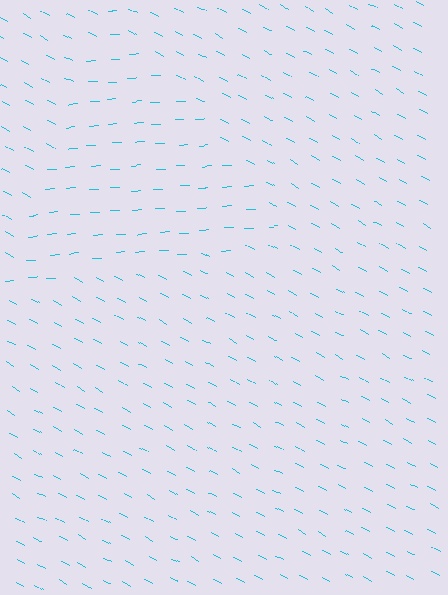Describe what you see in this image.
The image is filled with small cyan line segments. A triangle region in the image has lines oriented differently from the surrounding lines, creating a visible texture boundary.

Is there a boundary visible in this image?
Yes, there is a texture boundary formed by a change in line orientation.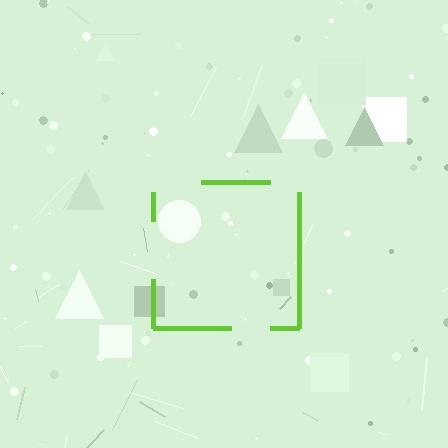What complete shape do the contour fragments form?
The contour fragments form a square.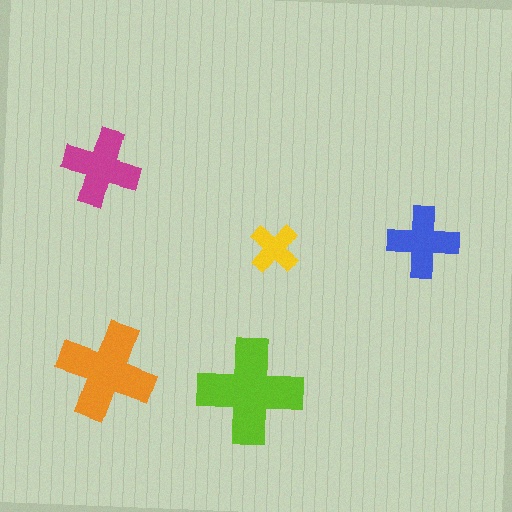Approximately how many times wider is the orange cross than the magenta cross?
About 1.5 times wider.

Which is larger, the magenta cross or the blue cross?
The magenta one.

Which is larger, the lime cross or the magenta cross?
The lime one.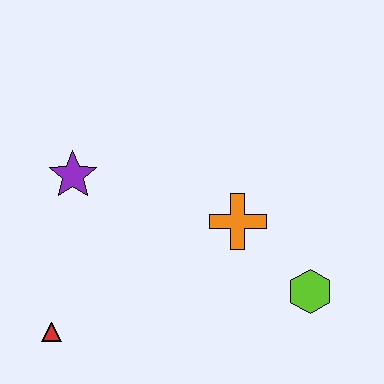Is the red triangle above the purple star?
No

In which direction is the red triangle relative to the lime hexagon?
The red triangle is to the left of the lime hexagon.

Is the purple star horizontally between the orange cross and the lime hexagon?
No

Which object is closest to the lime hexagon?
The orange cross is closest to the lime hexagon.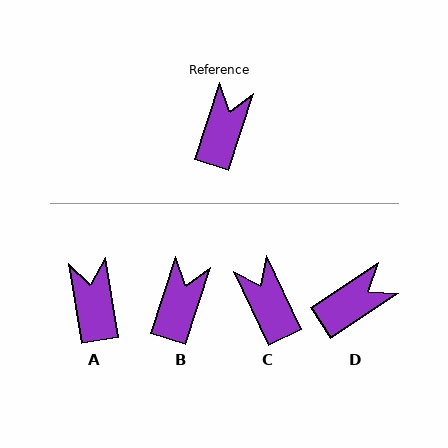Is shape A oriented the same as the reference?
No, it is off by about 27 degrees.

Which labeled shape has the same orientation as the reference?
B.